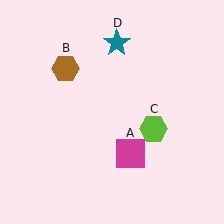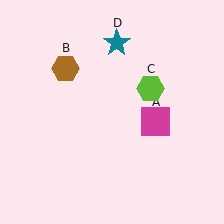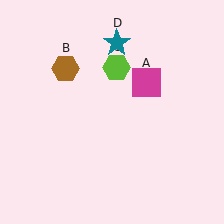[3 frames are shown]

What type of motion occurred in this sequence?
The magenta square (object A), lime hexagon (object C) rotated counterclockwise around the center of the scene.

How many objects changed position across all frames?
2 objects changed position: magenta square (object A), lime hexagon (object C).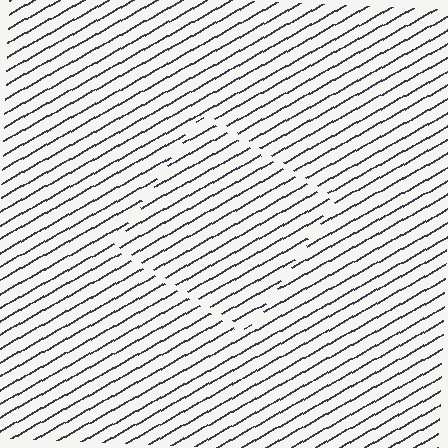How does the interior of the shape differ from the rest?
The interior of the shape contains the same grating, shifted by half a period — the contour is defined by the phase discontinuity where line-ends from the inner and outer gratings abut.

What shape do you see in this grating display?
An illusory square. The interior of the shape contains the same grating, shifted by half a period — the contour is defined by the phase discontinuity where line-ends from the inner and outer gratings abut.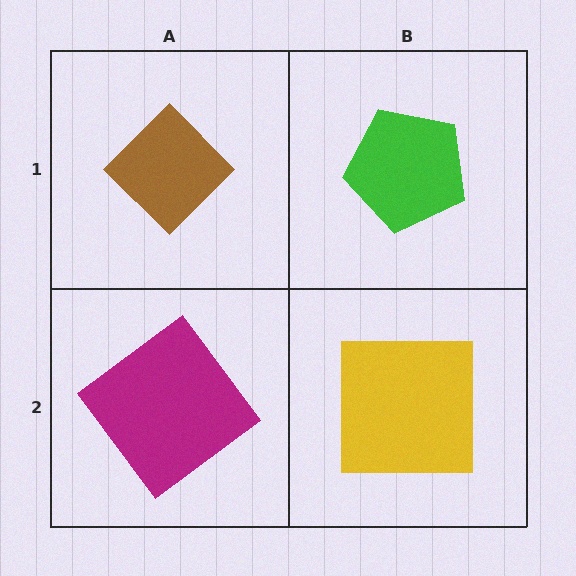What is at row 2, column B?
A yellow square.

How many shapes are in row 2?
2 shapes.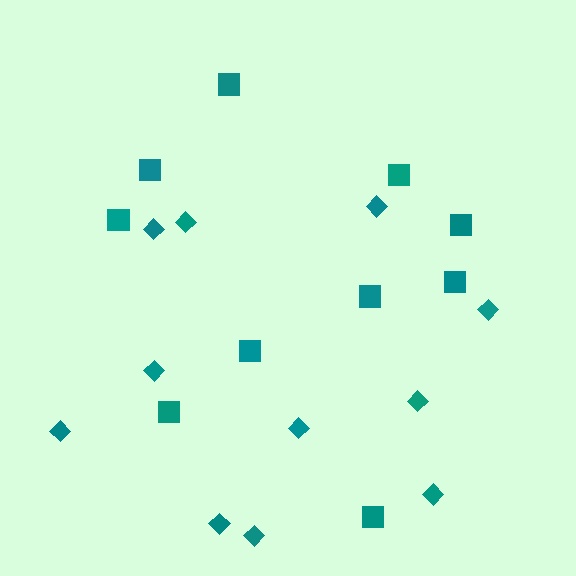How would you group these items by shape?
There are 2 groups: one group of squares (10) and one group of diamonds (11).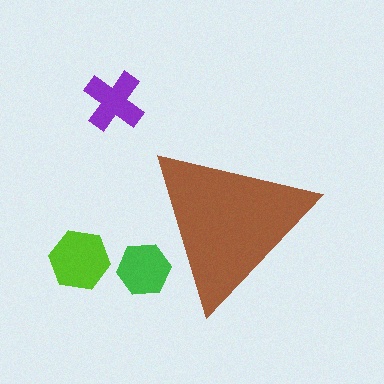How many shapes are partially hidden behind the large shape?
1 shape is partially hidden.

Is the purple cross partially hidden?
No, the purple cross is fully visible.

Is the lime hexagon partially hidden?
No, the lime hexagon is fully visible.